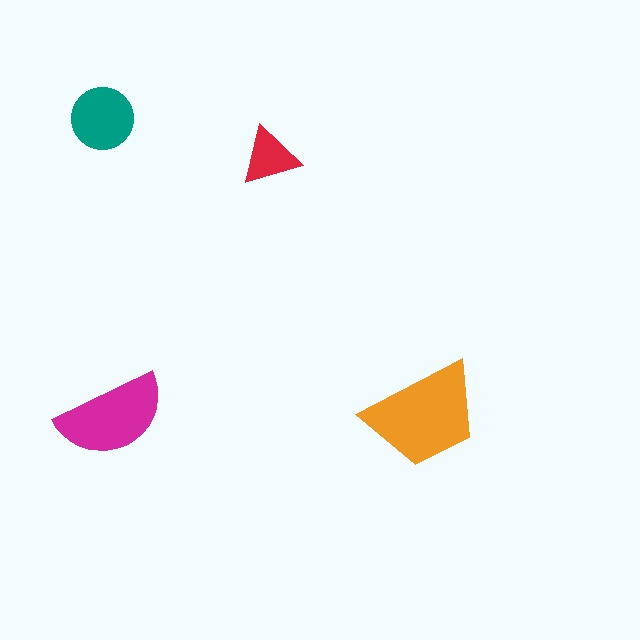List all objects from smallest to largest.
The red triangle, the teal circle, the magenta semicircle, the orange trapezoid.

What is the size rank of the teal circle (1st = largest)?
3rd.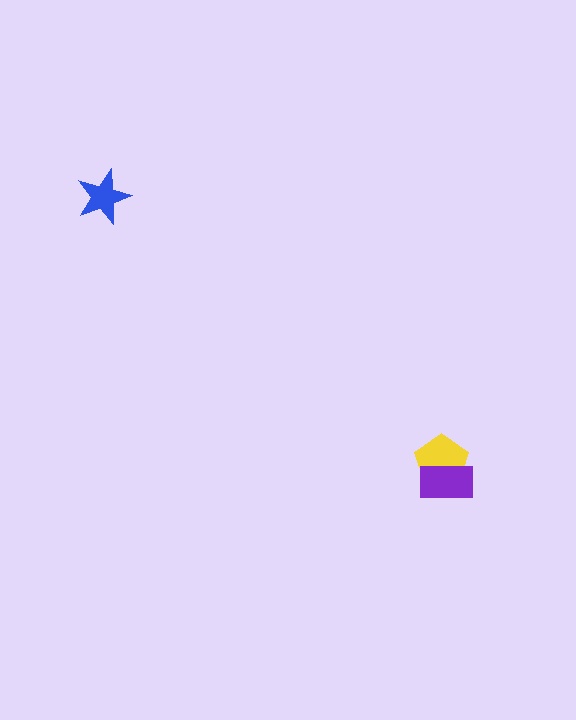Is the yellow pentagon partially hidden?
Yes, it is partially covered by another shape.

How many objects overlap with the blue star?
0 objects overlap with the blue star.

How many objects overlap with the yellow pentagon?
1 object overlaps with the yellow pentagon.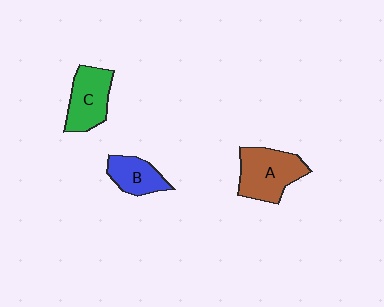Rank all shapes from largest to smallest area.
From largest to smallest: A (brown), C (green), B (blue).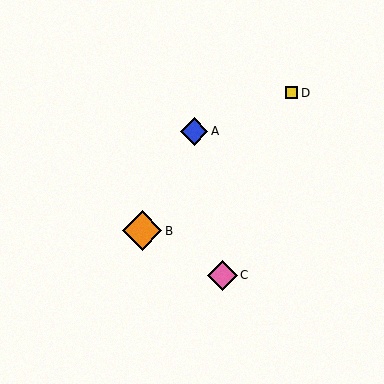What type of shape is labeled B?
Shape B is an orange diamond.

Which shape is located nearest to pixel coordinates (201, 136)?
The blue diamond (labeled A) at (194, 131) is nearest to that location.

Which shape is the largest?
The orange diamond (labeled B) is the largest.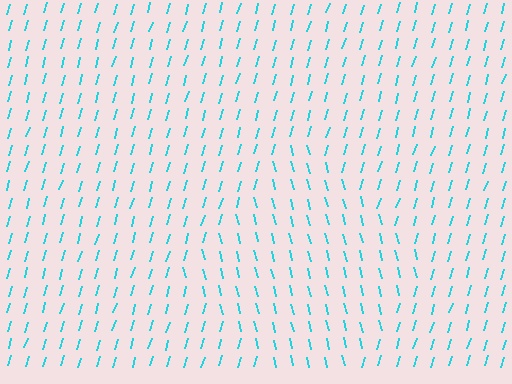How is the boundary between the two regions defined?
The boundary is defined purely by a change in line orientation (approximately 31 degrees difference). All lines are the same color and thickness.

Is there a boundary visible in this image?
Yes, there is a texture boundary formed by a change in line orientation.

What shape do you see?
I see a diamond.